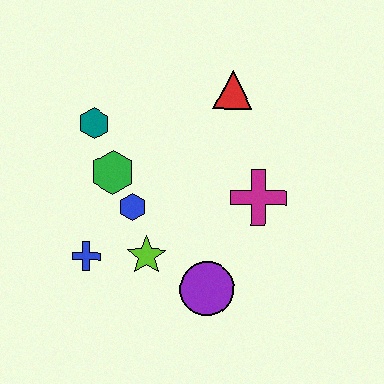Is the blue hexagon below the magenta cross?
Yes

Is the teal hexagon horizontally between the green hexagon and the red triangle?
No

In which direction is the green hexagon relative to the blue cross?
The green hexagon is above the blue cross.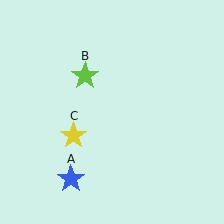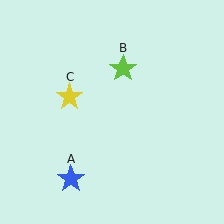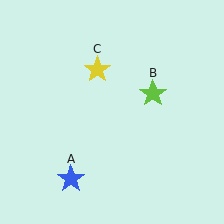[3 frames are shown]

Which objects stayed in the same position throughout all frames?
Blue star (object A) remained stationary.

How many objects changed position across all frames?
2 objects changed position: lime star (object B), yellow star (object C).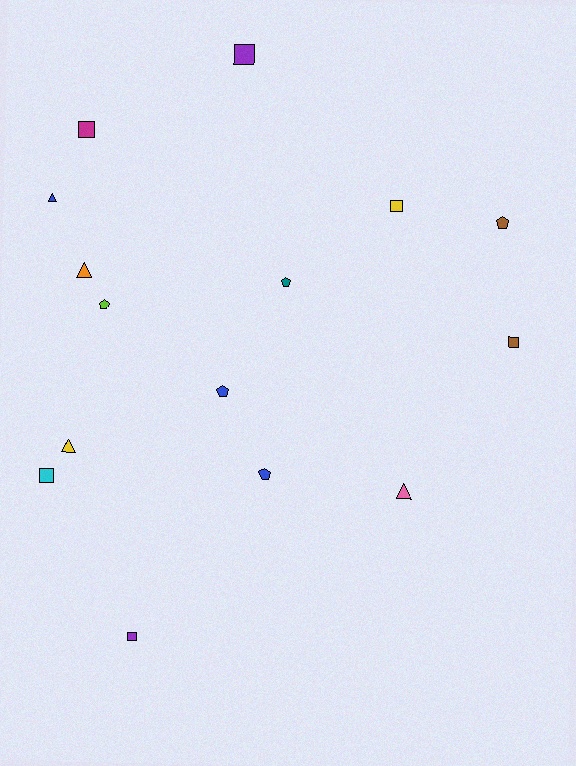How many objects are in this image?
There are 15 objects.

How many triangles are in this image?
There are 4 triangles.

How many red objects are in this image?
There are no red objects.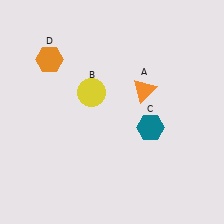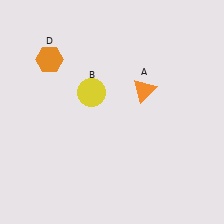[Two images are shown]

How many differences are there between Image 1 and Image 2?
There is 1 difference between the two images.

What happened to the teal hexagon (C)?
The teal hexagon (C) was removed in Image 2. It was in the bottom-right area of Image 1.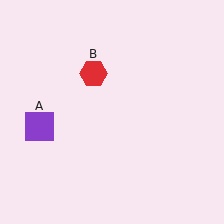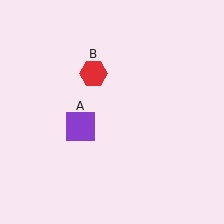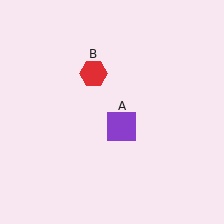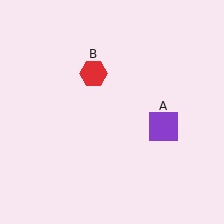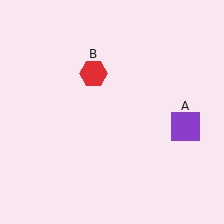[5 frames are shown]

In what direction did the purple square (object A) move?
The purple square (object A) moved right.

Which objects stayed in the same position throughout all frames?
Red hexagon (object B) remained stationary.